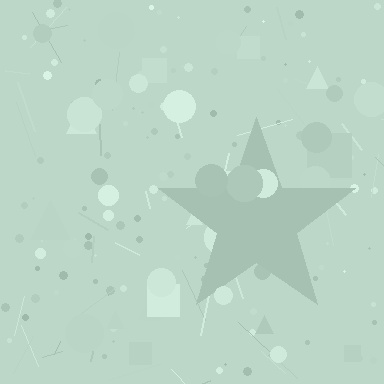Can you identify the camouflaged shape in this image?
The camouflaged shape is a star.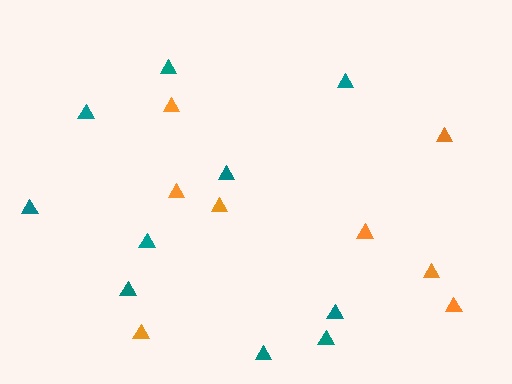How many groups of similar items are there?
There are 2 groups: one group of orange triangles (8) and one group of teal triangles (10).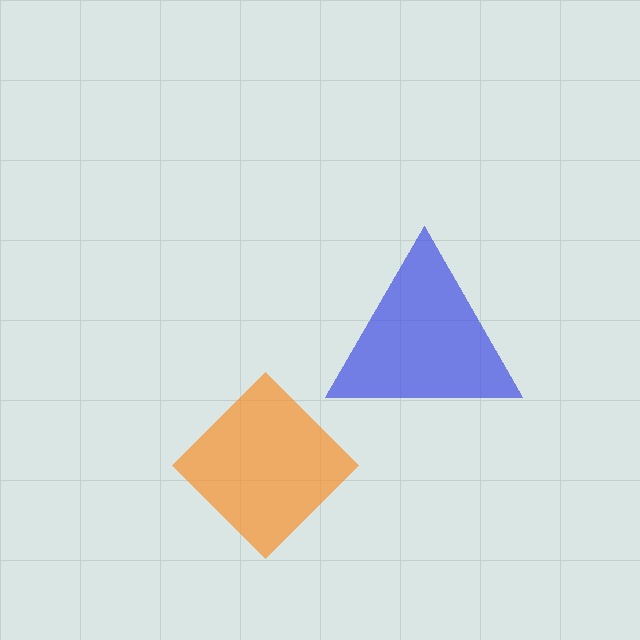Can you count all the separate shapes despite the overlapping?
Yes, there are 2 separate shapes.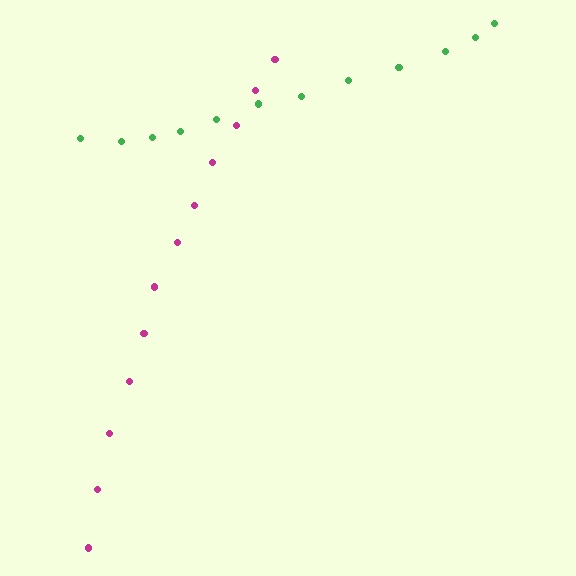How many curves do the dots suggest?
There are 2 distinct paths.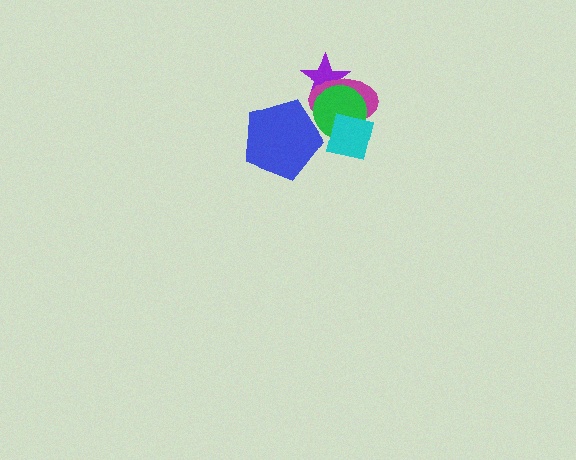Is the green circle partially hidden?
Yes, it is partially covered by another shape.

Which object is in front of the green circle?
The cyan square is in front of the green circle.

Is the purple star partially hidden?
Yes, it is partially covered by another shape.